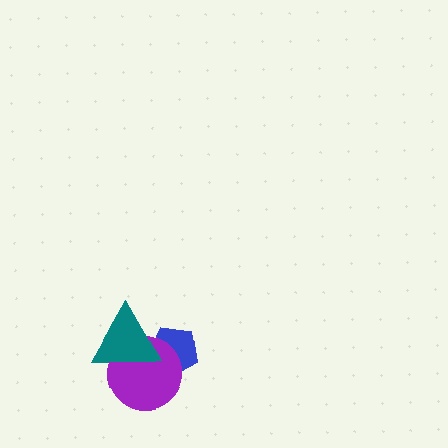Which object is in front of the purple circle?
The teal triangle is in front of the purple circle.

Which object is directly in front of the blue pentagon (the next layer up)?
The purple circle is directly in front of the blue pentagon.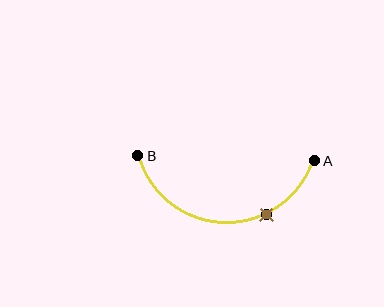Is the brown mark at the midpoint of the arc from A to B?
No. The brown mark lies on the arc but is closer to endpoint A. The arc midpoint would be at the point on the curve equidistant along the arc from both A and B.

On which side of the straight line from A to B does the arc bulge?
The arc bulges below the straight line connecting A and B.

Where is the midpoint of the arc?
The arc midpoint is the point on the curve farthest from the straight line joining A and B. It sits below that line.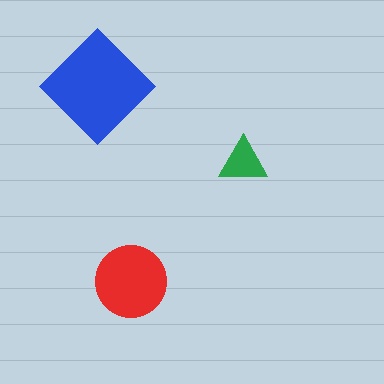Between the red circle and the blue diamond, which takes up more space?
The blue diamond.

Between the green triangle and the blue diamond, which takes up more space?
The blue diamond.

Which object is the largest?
The blue diamond.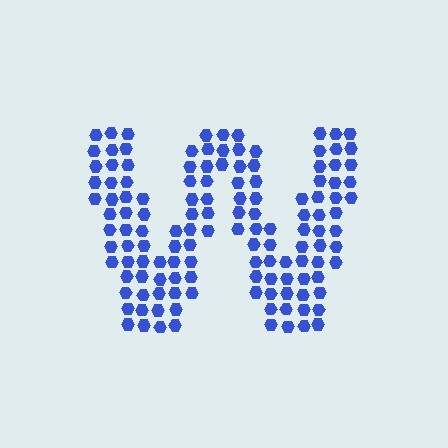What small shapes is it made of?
It is made of small hexagons.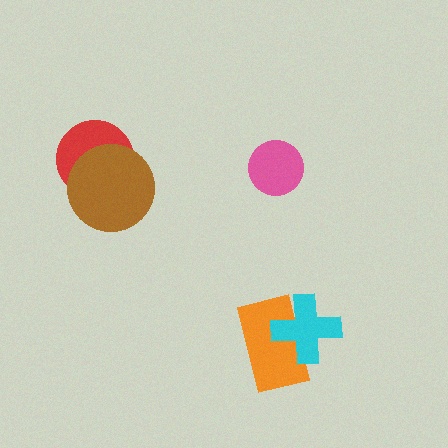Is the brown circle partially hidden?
No, no other shape covers it.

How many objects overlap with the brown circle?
1 object overlaps with the brown circle.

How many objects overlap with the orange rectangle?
1 object overlaps with the orange rectangle.